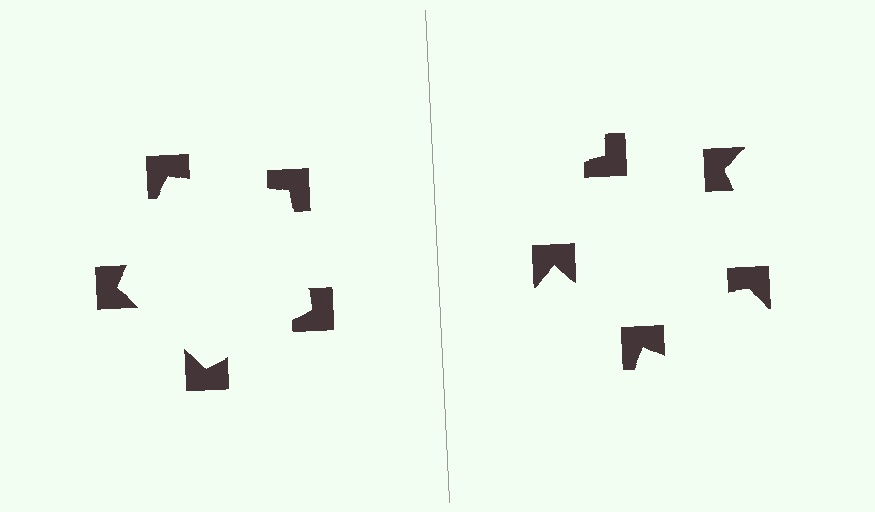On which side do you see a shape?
An illusory pentagon appears on the left side. On the right side the wedge cuts are rotated, so no coherent shape forms.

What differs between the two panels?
The notched squares are positioned identically on both sides; only the wedge orientations differ. On the left they align to a pentagon; on the right they are misaligned.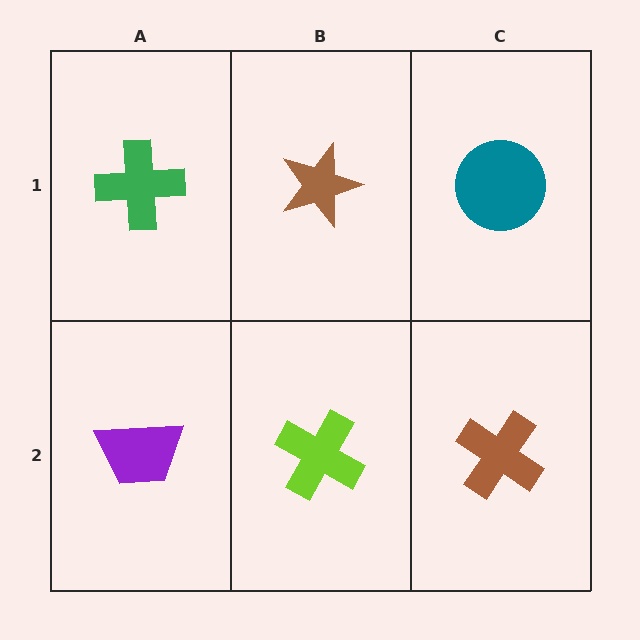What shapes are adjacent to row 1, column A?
A purple trapezoid (row 2, column A), a brown star (row 1, column B).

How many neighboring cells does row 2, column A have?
2.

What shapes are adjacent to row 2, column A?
A green cross (row 1, column A), a lime cross (row 2, column B).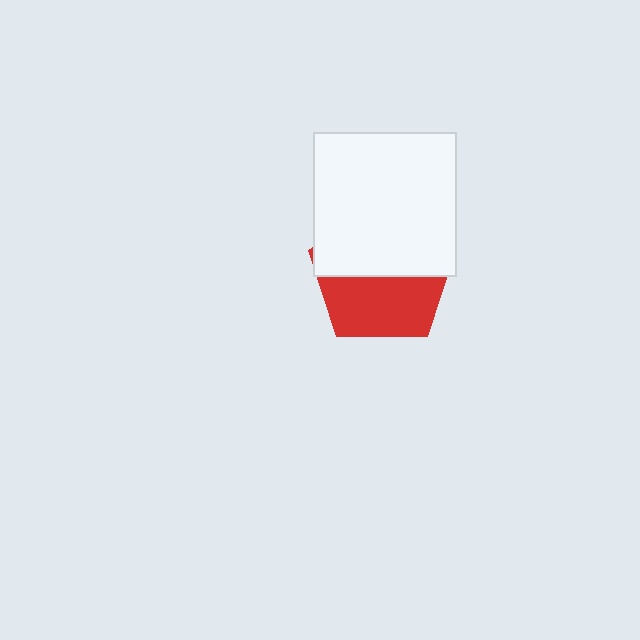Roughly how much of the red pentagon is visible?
About half of it is visible (roughly 47%).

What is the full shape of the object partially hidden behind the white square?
The partially hidden object is a red pentagon.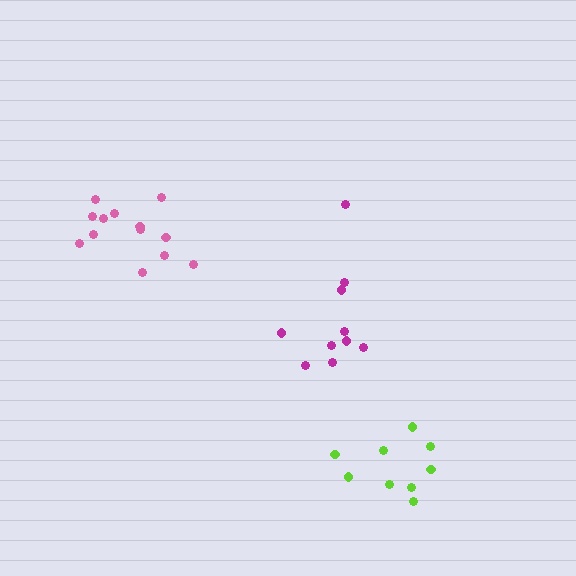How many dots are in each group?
Group 1: 13 dots, Group 2: 10 dots, Group 3: 9 dots (32 total).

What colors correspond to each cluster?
The clusters are colored: pink, magenta, lime.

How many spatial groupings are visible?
There are 3 spatial groupings.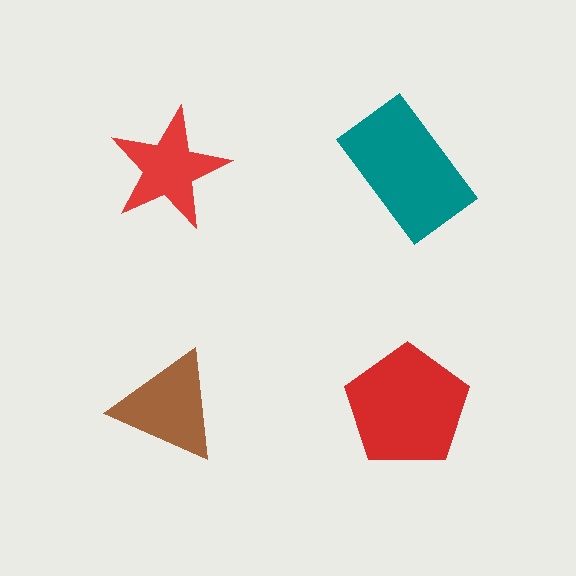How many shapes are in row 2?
2 shapes.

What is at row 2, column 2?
A red pentagon.